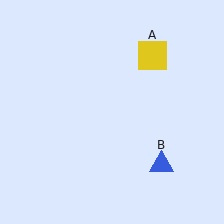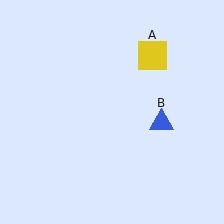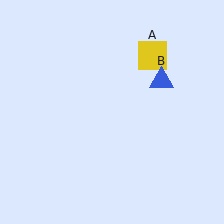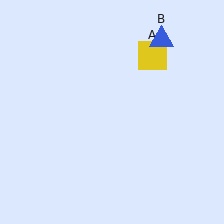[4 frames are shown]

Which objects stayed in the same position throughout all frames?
Yellow square (object A) remained stationary.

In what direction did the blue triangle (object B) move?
The blue triangle (object B) moved up.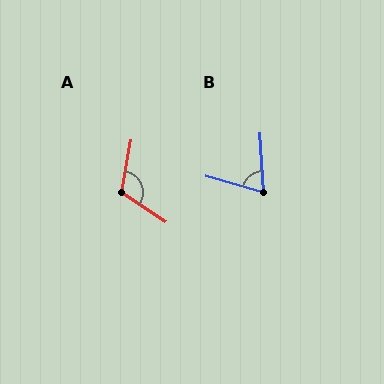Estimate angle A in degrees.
Approximately 114 degrees.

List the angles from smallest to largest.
B (71°), A (114°).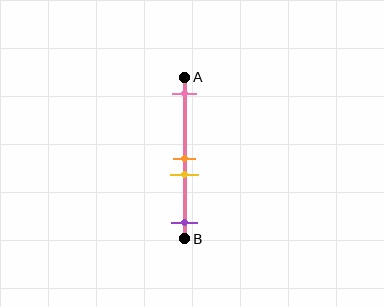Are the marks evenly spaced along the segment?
No, the marks are not evenly spaced.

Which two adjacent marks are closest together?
The orange and yellow marks are the closest adjacent pair.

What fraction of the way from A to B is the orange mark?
The orange mark is approximately 50% (0.5) of the way from A to B.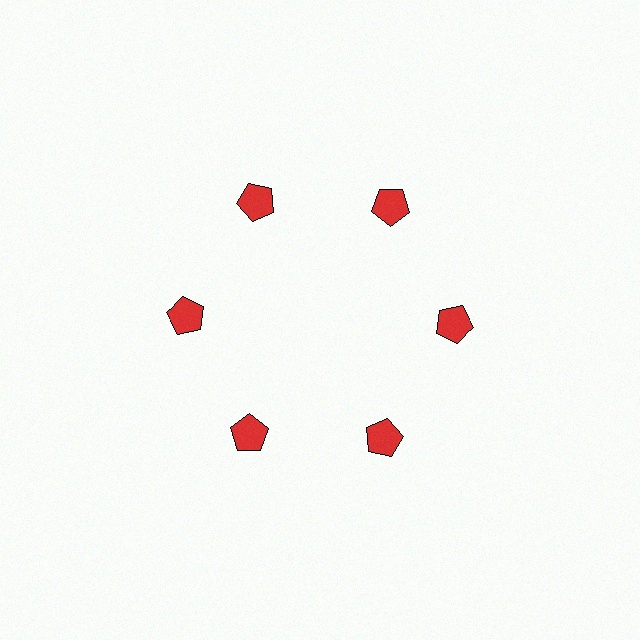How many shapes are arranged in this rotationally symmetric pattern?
There are 6 shapes, arranged in 6 groups of 1.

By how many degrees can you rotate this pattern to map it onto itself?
The pattern maps onto itself every 60 degrees of rotation.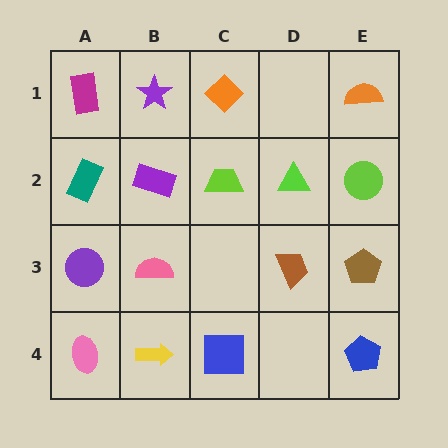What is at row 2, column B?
A purple rectangle.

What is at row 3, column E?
A brown pentagon.